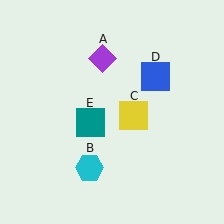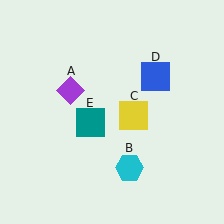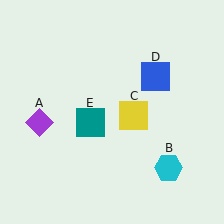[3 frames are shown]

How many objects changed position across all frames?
2 objects changed position: purple diamond (object A), cyan hexagon (object B).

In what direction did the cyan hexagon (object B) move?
The cyan hexagon (object B) moved right.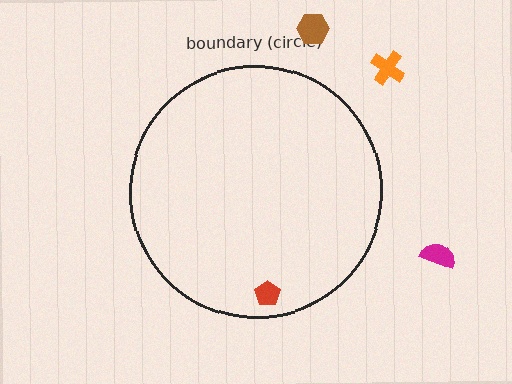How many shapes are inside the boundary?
1 inside, 3 outside.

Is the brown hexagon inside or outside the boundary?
Outside.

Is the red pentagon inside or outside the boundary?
Inside.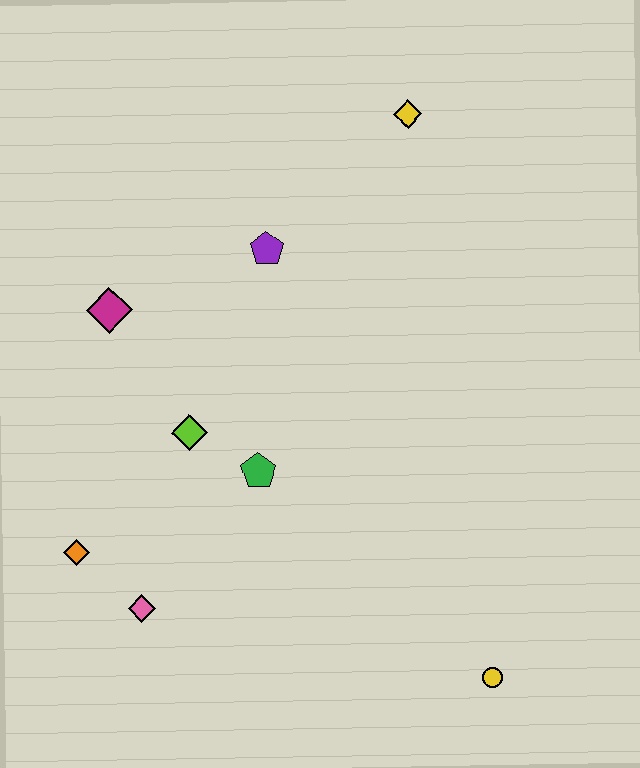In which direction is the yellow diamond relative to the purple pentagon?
The yellow diamond is to the right of the purple pentagon.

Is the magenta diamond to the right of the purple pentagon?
No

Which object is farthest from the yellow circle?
The yellow diamond is farthest from the yellow circle.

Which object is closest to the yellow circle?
The green pentagon is closest to the yellow circle.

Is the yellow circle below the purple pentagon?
Yes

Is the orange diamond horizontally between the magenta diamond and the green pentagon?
No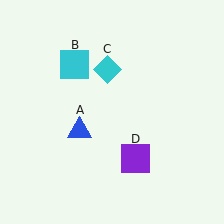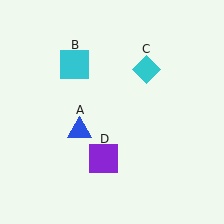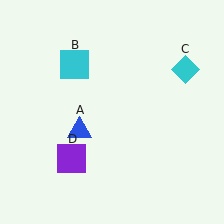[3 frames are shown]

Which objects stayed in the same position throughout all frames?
Blue triangle (object A) and cyan square (object B) remained stationary.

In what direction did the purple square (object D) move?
The purple square (object D) moved left.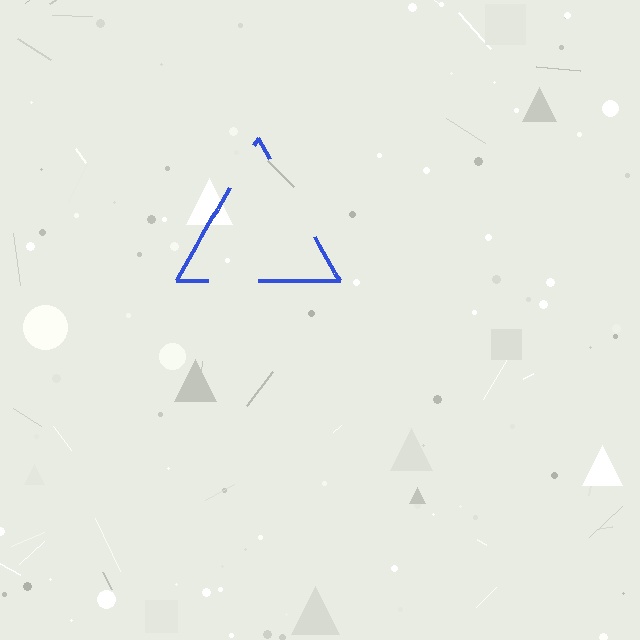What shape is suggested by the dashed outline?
The dashed outline suggests a triangle.